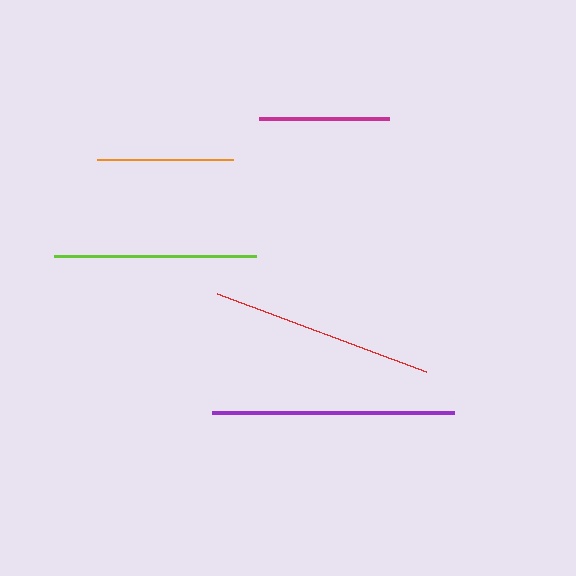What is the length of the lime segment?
The lime segment is approximately 203 pixels long.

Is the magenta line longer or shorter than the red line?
The red line is longer than the magenta line.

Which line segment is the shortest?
The magenta line is the shortest at approximately 130 pixels.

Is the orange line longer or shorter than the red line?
The red line is longer than the orange line.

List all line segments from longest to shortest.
From longest to shortest: purple, red, lime, orange, magenta.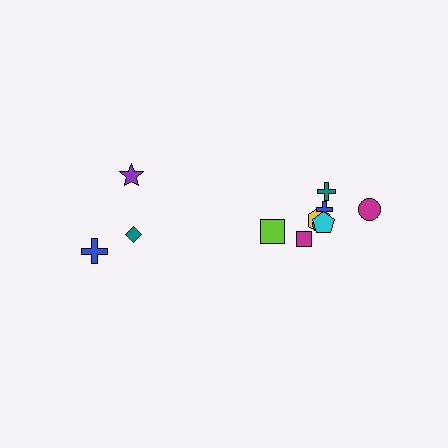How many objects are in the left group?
There are 3 objects.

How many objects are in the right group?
There are 8 objects.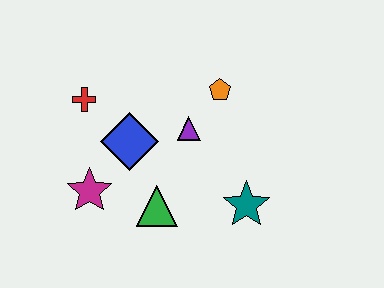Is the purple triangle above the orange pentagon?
No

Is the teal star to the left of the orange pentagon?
No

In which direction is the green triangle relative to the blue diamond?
The green triangle is below the blue diamond.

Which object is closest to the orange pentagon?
The purple triangle is closest to the orange pentagon.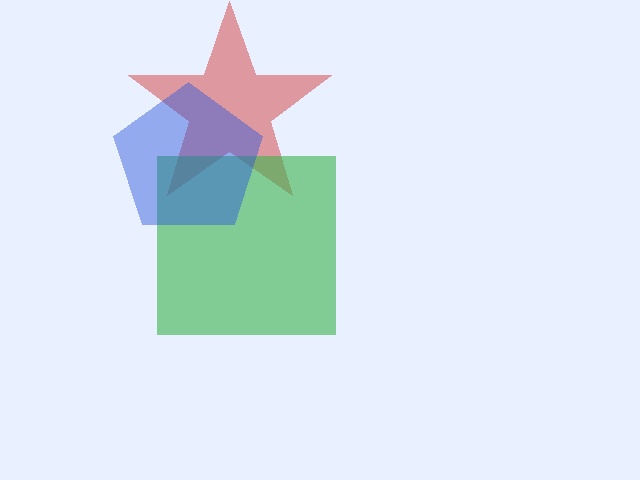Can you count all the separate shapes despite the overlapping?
Yes, there are 3 separate shapes.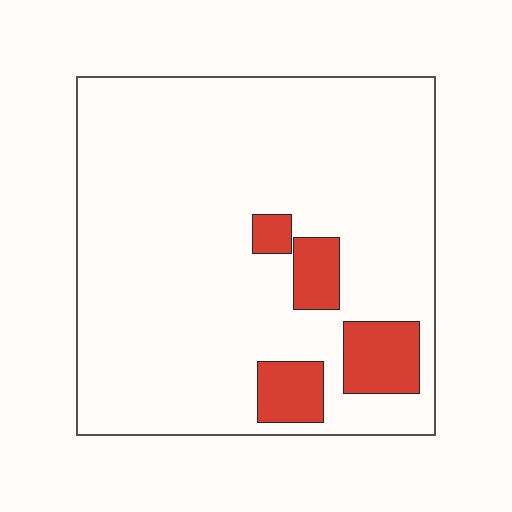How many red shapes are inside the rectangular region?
4.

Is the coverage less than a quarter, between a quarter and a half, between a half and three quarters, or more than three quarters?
Less than a quarter.